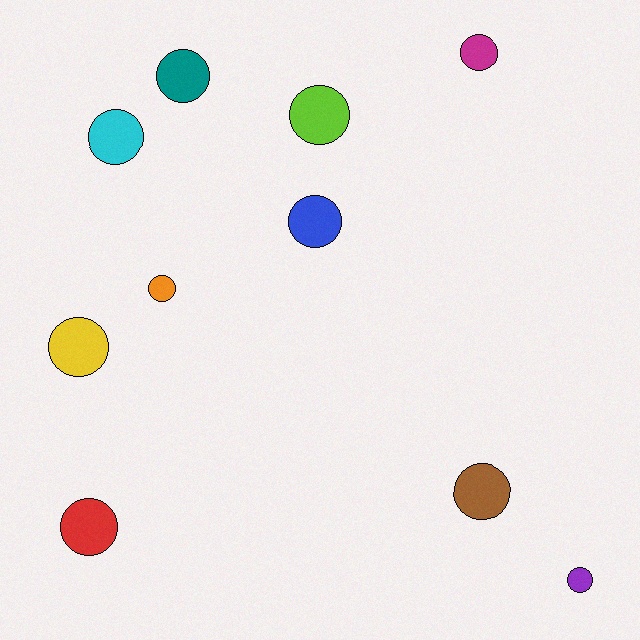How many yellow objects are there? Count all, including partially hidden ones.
There is 1 yellow object.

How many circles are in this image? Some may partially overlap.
There are 10 circles.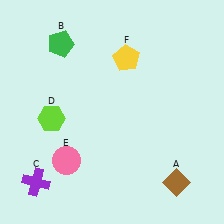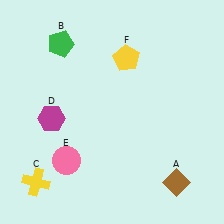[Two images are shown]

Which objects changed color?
C changed from purple to yellow. D changed from lime to magenta.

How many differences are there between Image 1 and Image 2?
There are 2 differences between the two images.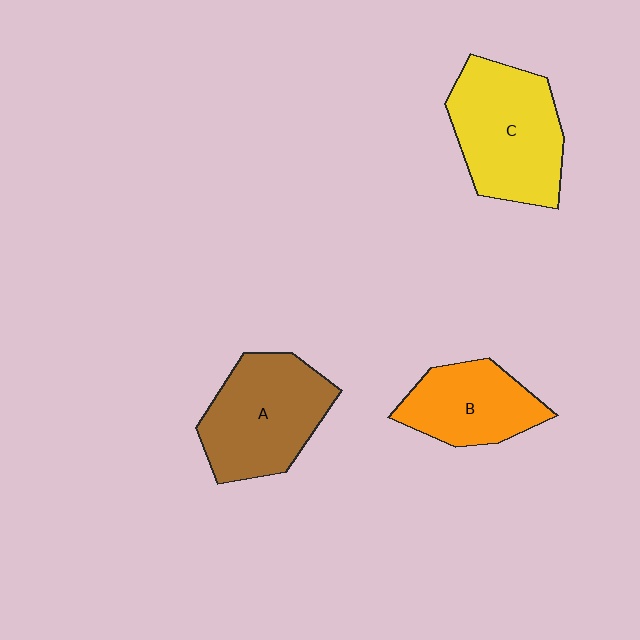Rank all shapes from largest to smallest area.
From largest to smallest: C (yellow), A (brown), B (orange).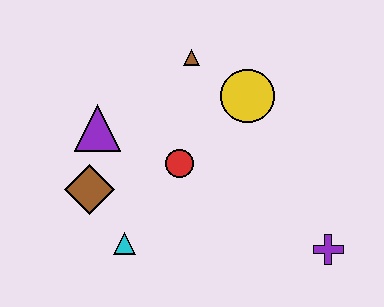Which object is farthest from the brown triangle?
The purple cross is farthest from the brown triangle.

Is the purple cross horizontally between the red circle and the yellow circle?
No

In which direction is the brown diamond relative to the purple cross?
The brown diamond is to the left of the purple cross.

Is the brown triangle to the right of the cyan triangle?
Yes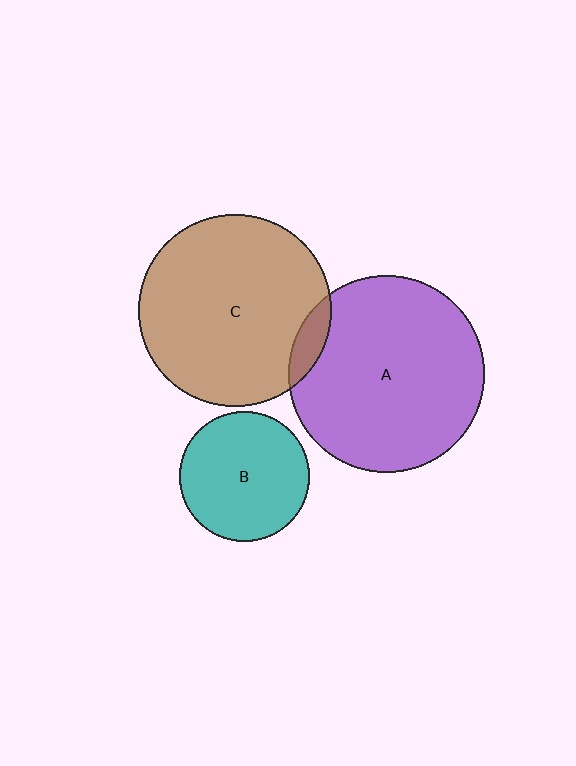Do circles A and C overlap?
Yes.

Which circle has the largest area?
Circle A (purple).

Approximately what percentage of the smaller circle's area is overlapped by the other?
Approximately 5%.